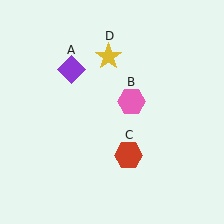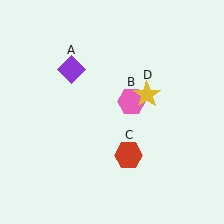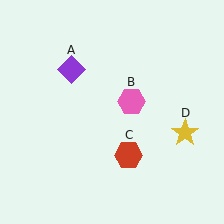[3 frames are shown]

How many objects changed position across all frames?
1 object changed position: yellow star (object D).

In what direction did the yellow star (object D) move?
The yellow star (object D) moved down and to the right.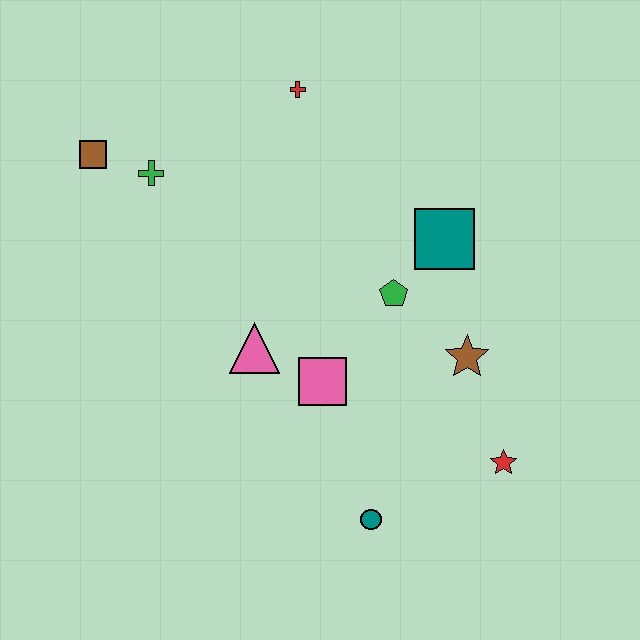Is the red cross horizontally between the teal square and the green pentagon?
No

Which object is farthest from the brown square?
The red star is farthest from the brown square.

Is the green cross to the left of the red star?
Yes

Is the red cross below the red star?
No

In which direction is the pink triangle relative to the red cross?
The pink triangle is below the red cross.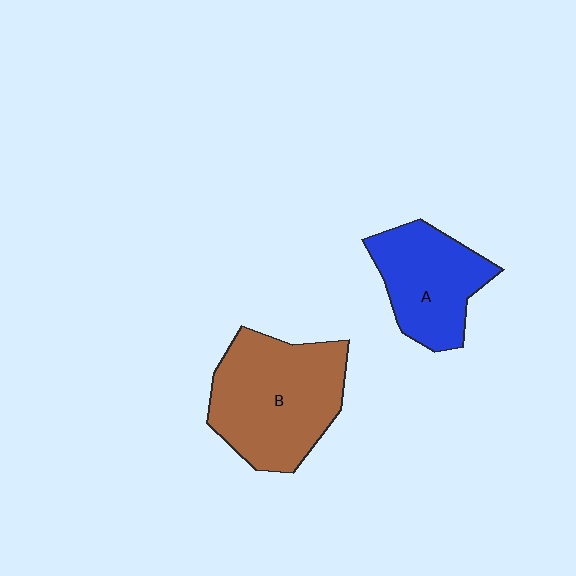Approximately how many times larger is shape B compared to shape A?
Approximately 1.4 times.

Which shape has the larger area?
Shape B (brown).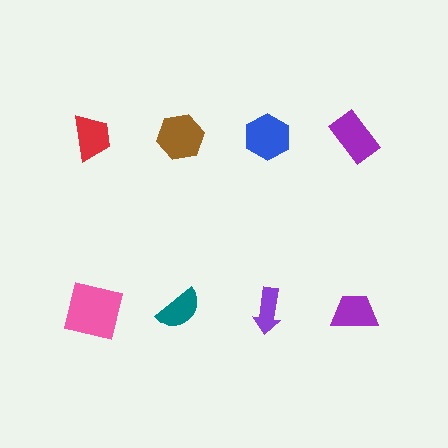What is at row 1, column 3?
A blue hexagon.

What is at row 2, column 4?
A purple trapezoid.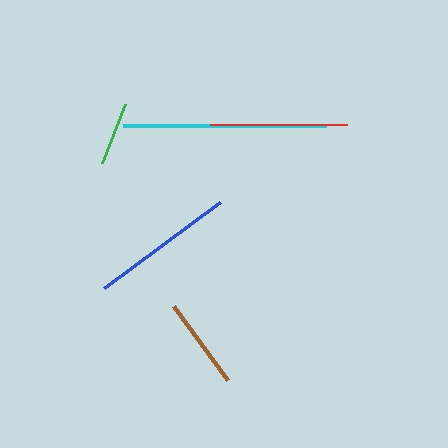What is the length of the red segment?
The red segment is approximately 136 pixels long.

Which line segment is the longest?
The cyan line is the longest at approximately 202 pixels.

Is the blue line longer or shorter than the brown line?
The blue line is longer than the brown line.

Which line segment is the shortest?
The green line is the shortest at approximately 63 pixels.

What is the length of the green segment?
The green segment is approximately 63 pixels long.